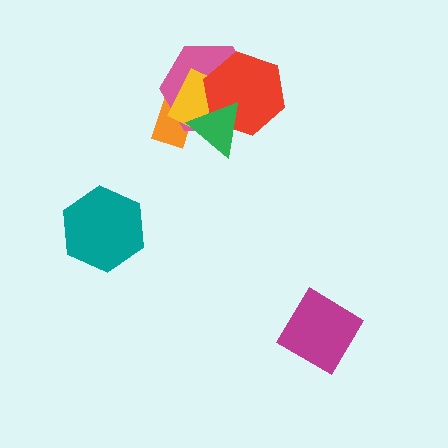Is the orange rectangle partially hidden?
Yes, it is partially covered by another shape.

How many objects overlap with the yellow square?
4 objects overlap with the yellow square.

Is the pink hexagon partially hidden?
Yes, it is partially covered by another shape.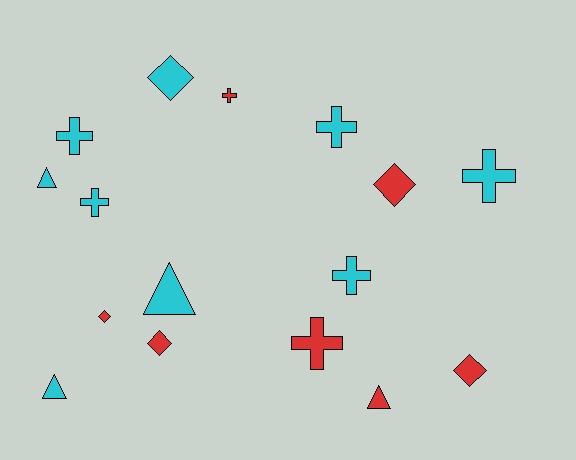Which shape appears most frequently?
Cross, with 7 objects.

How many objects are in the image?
There are 16 objects.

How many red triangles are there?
There is 1 red triangle.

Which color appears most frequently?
Cyan, with 9 objects.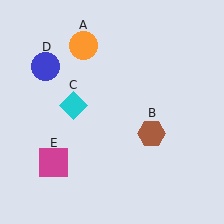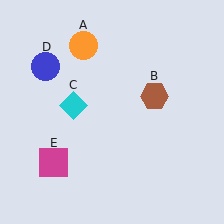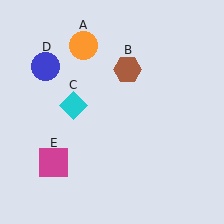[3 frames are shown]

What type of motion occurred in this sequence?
The brown hexagon (object B) rotated counterclockwise around the center of the scene.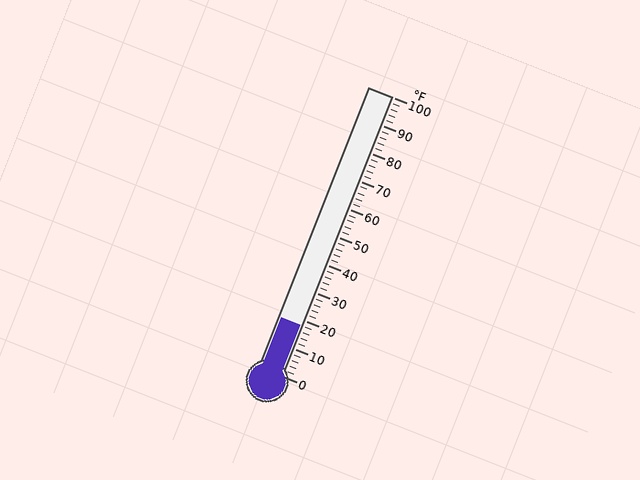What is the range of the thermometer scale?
The thermometer scale ranges from 0°F to 100°F.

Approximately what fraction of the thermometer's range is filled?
The thermometer is filled to approximately 20% of its range.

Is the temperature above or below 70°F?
The temperature is below 70°F.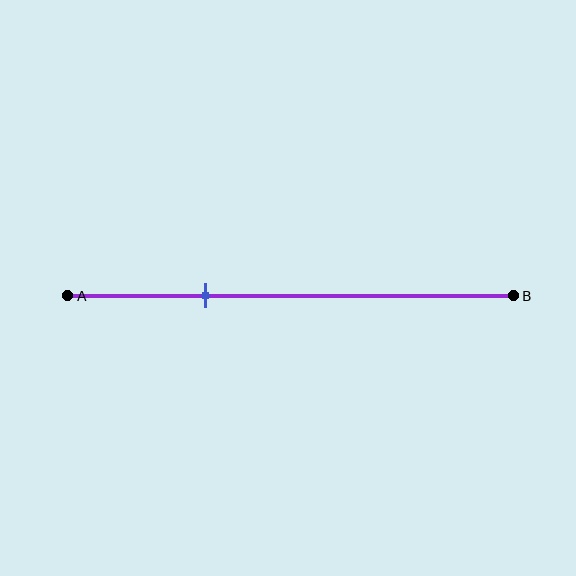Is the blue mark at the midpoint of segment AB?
No, the mark is at about 30% from A, not at the 50% midpoint.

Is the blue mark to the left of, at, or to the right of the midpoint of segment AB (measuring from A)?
The blue mark is to the left of the midpoint of segment AB.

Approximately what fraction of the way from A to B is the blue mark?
The blue mark is approximately 30% of the way from A to B.